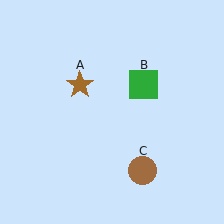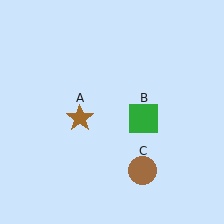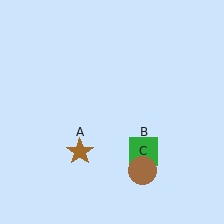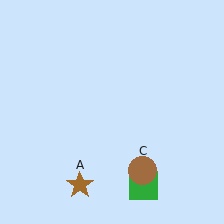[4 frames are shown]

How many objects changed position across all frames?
2 objects changed position: brown star (object A), green square (object B).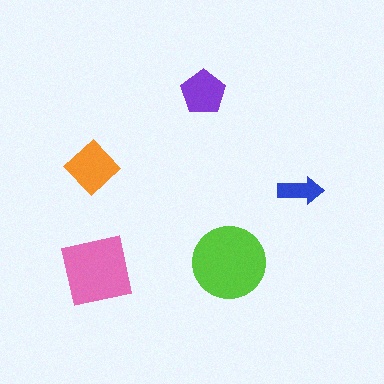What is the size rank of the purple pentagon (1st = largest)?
4th.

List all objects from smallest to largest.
The blue arrow, the purple pentagon, the orange diamond, the pink square, the lime circle.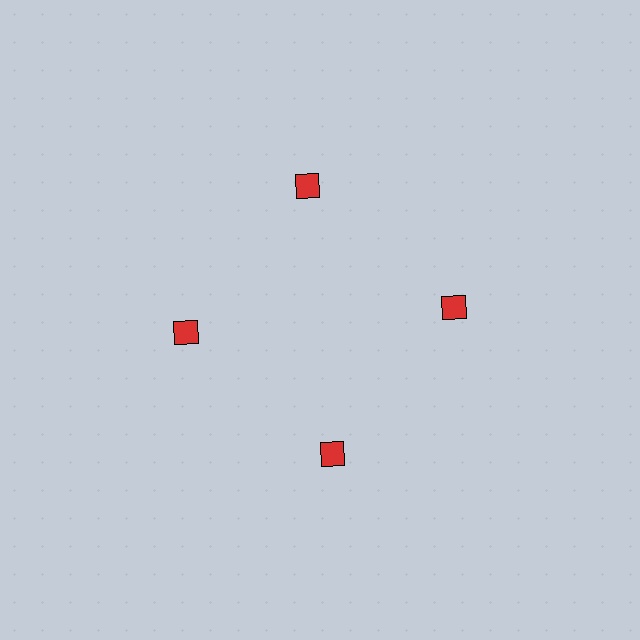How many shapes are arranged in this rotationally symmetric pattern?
There are 4 shapes, arranged in 4 groups of 1.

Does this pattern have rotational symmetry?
Yes, this pattern has 4-fold rotational symmetry. It looks the same after rotating 90 degrees around the center.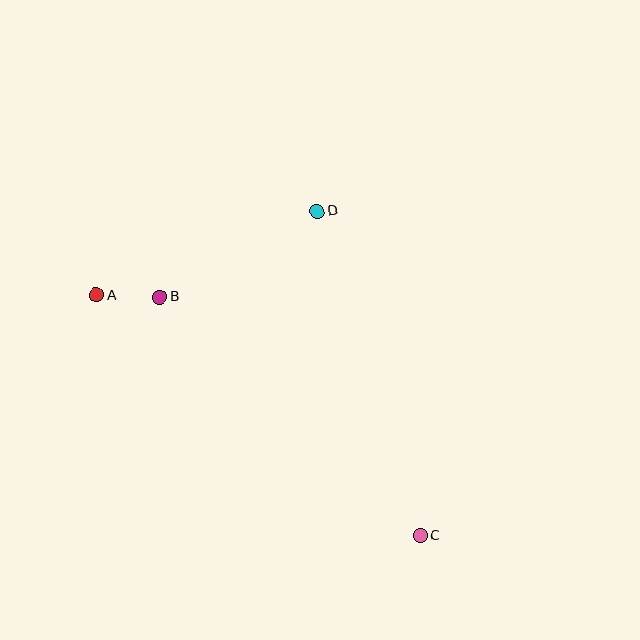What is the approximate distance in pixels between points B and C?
The distance between B and C is approximately 354 pixels.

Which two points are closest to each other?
Points A and B are closest to each other.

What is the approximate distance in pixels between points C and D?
The distance between C and D is approximately 340 pixels.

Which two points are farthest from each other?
Points A and C are farthest from each other.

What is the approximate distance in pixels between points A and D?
The distance between A and D is approximately 236 pixels.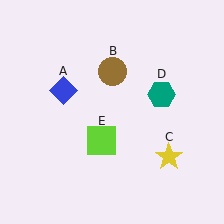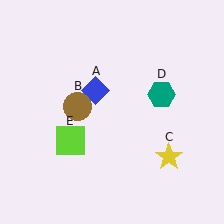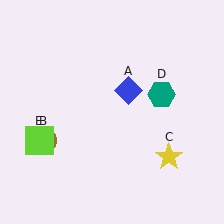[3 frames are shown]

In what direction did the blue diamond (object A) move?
The blue diamond (object A) moved right.